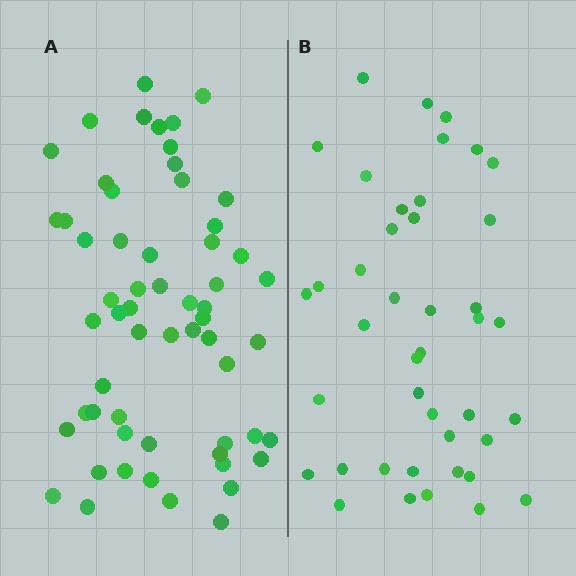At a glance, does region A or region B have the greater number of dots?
Region A (the left region) has more dots.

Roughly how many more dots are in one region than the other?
Region A has approximately 15 more dots than region B.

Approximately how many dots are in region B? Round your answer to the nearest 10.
About 40 dots. (The exact count is 42, which rounds to 40.)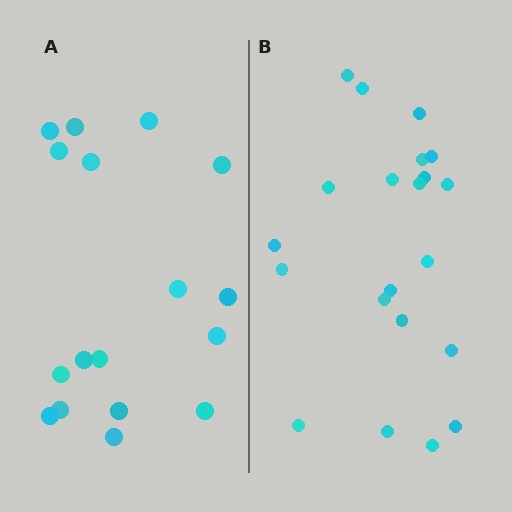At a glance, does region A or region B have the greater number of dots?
Region B (the right region) has more dots.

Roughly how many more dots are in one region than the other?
Region B has about 4 more dots than region A.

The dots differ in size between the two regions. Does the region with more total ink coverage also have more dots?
No. Region A has more total ink coverage because its dots are larger, but region B actually contains more individual dots. Total area can be misleading — the number of items is what matters here.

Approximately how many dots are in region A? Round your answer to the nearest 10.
About 20 dots. (The exact count is 17, which rounds to 20.)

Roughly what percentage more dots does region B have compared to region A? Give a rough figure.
About 25% more.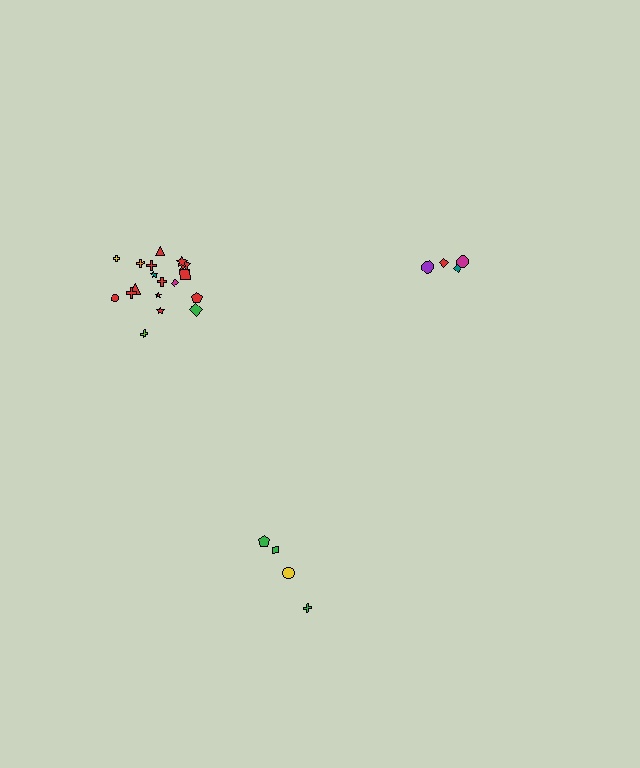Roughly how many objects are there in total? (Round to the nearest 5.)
Roughly 25 objects in total.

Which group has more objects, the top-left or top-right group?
The top-left group.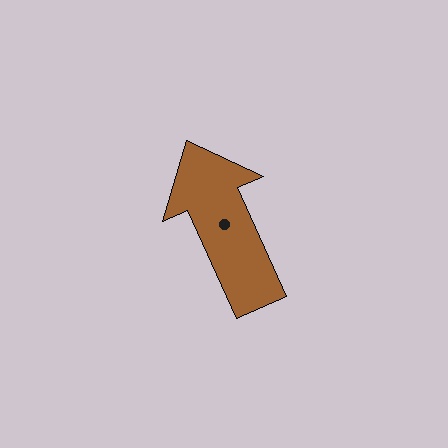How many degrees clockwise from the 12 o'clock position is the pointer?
Approximately 336 degrees.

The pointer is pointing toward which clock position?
Roughly 11 o'clock.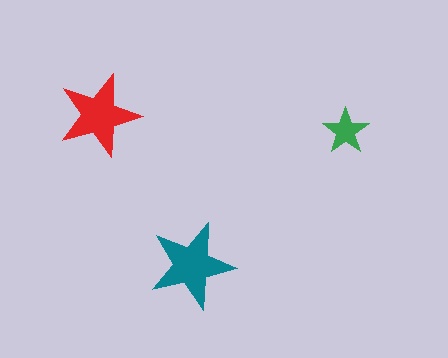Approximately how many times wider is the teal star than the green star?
About 2 times wider.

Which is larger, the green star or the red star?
The red one.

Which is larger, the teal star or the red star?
The teal one.